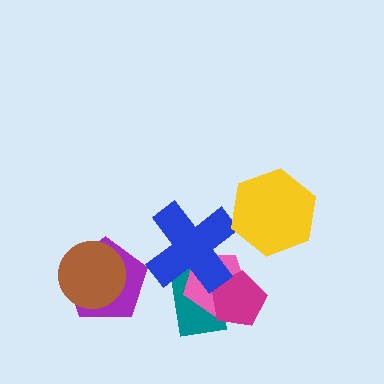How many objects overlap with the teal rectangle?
3 objects overlap with the teal rectangle.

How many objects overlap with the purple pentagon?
1 object overlaps with the purple pentagon.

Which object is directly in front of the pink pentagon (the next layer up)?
The magenta pentagon is directly in front of the pink pentagon.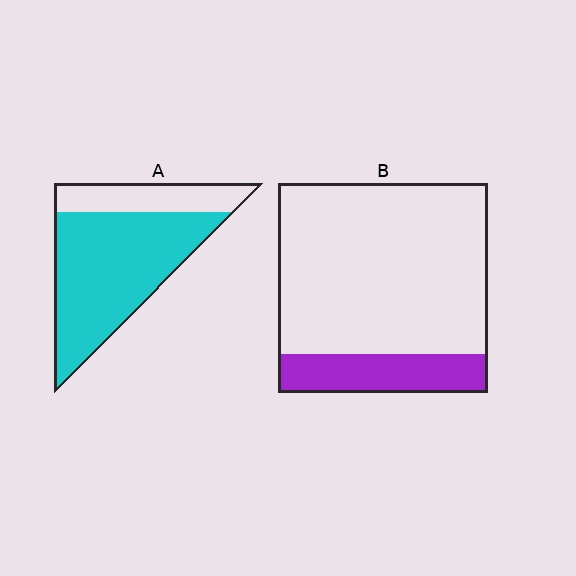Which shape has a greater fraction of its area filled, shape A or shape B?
Shape A.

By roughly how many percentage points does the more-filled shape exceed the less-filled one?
By roughly 55 percentage points (A over B).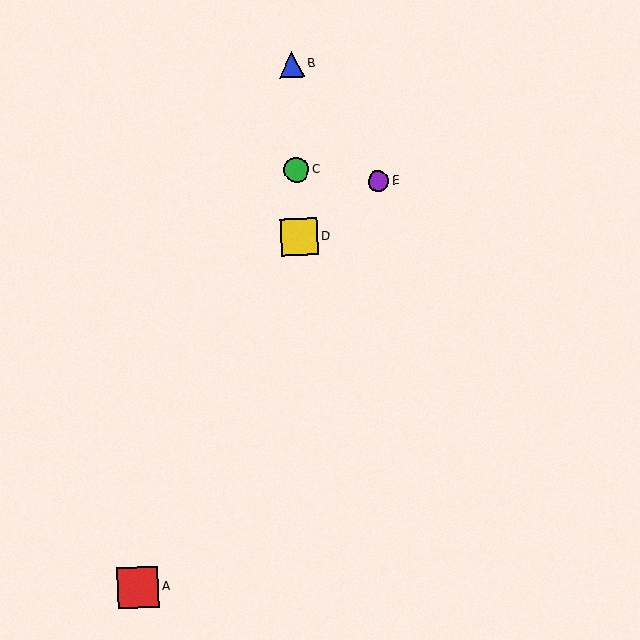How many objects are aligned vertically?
3 objects (B, C, D) are aligned vertically.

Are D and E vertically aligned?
No, D is at x≈299 and E is at x≈378.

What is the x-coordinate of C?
Object C is at x≈296.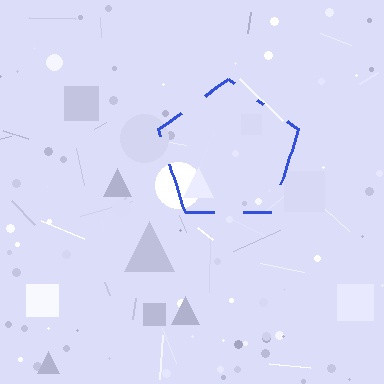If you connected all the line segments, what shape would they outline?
They would outline a pentagon.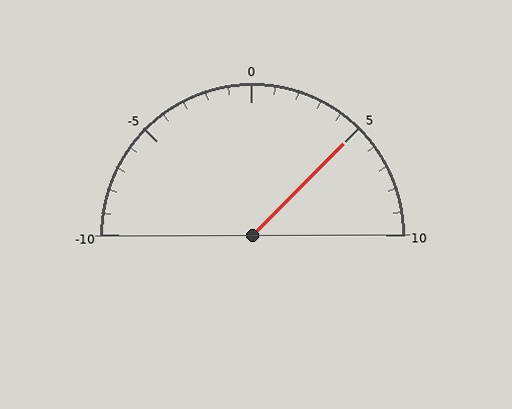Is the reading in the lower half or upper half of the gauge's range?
The reading is in the upper half of the range (-10 to 10).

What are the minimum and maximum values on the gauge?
The gauge ranges from -10 to 10.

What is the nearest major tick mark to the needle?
The nearest major tick mark is 5.